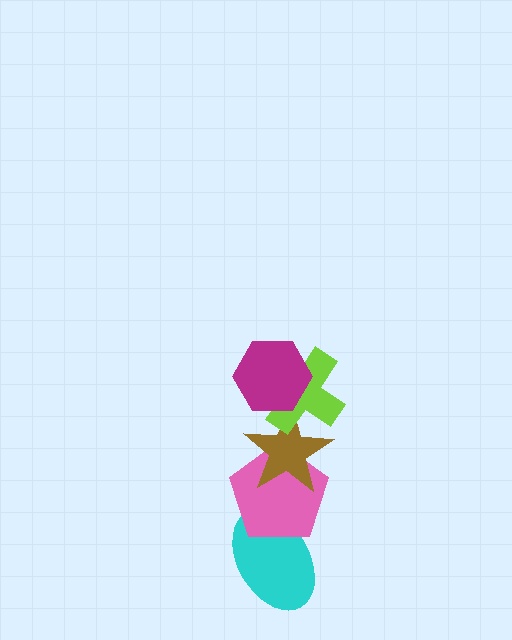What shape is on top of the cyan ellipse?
The pink pentagon is on top of the cyan ellipse.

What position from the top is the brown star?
The brown star is 3rd from the top.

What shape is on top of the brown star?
The lime cross is on top of the brown star.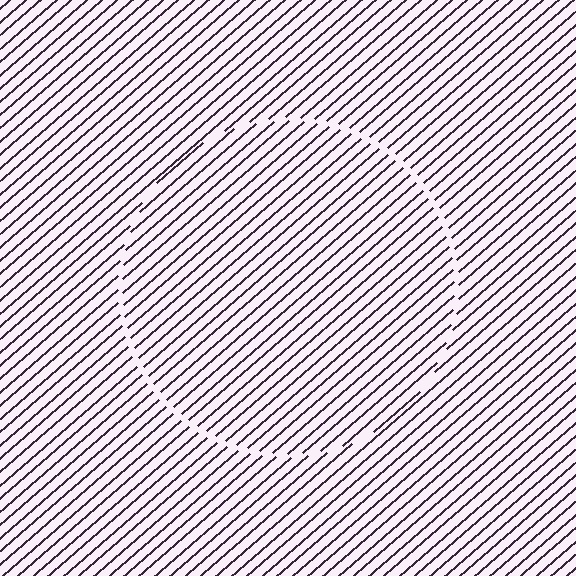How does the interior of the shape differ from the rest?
The interior of the shape contains the same grating, shifted by half a period — the contour is defined by the phase discontinuity where line-ends from the inner and outer gratings abut.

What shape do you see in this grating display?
An illusory circle. The interior of the shape contains the same grating, shifted by half a period — the contour is defined by the phase discontinuity where line-ends from the inner and outer gratings abut.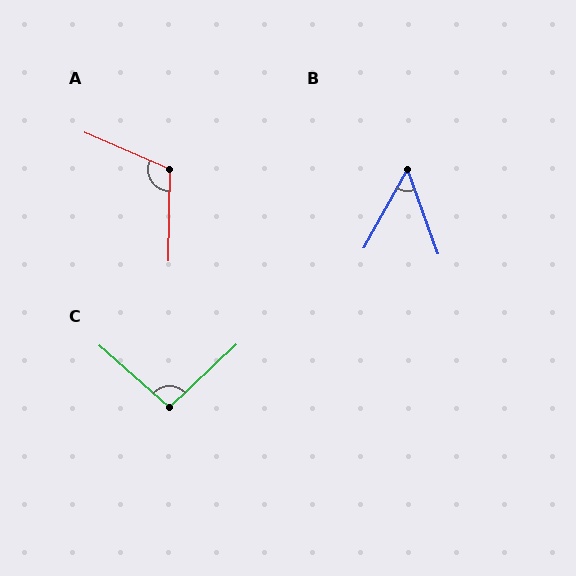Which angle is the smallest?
B, at approximately 49 degrees.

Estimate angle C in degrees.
Approximately 95 degrees.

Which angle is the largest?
A, at approximately 112 degrees.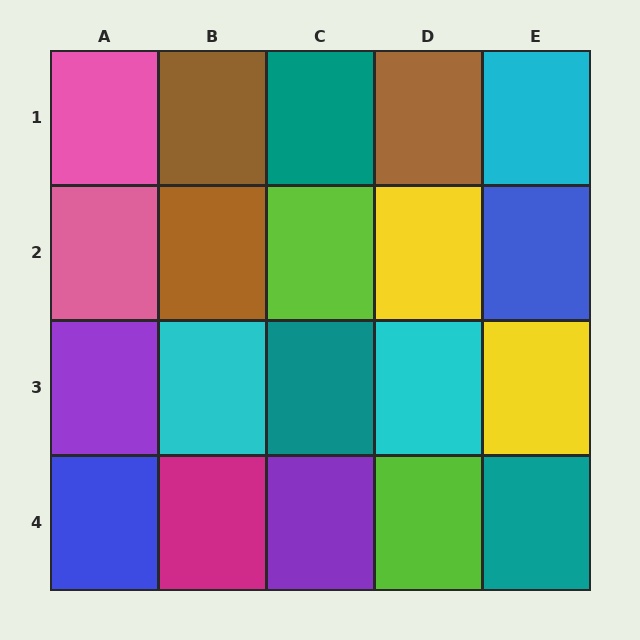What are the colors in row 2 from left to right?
Pink, brown, lime, yellow, blue.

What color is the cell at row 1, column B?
Brown.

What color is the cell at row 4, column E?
Teal.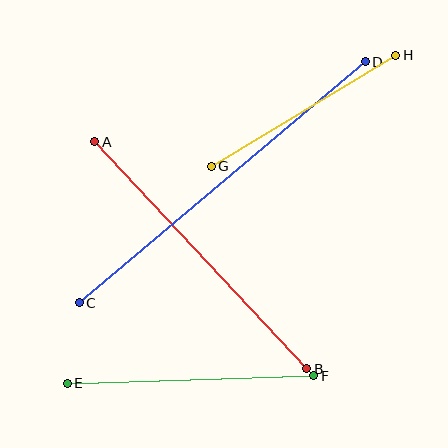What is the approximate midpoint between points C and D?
The midpoint is at approximately (222, 182) pixels.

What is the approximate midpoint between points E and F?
The midpoint is at approximately (190, 379) pixels.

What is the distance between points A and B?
The distance is approximately 311 pixels.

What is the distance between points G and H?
The distance is approximately 215 pixels.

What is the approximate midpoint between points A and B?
The midpoint is at approximately (201, 255) pixels.